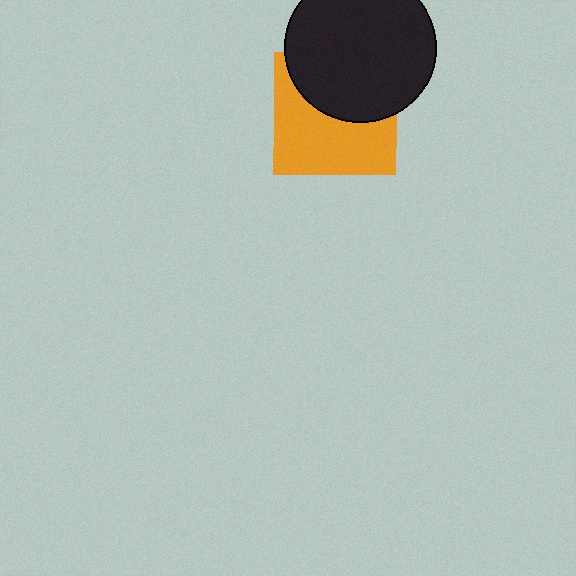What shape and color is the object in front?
The object in front is a black circle.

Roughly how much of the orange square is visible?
About half of it is visible (roughly 56%).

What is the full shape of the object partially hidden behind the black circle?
The partially hidden object is an orange square.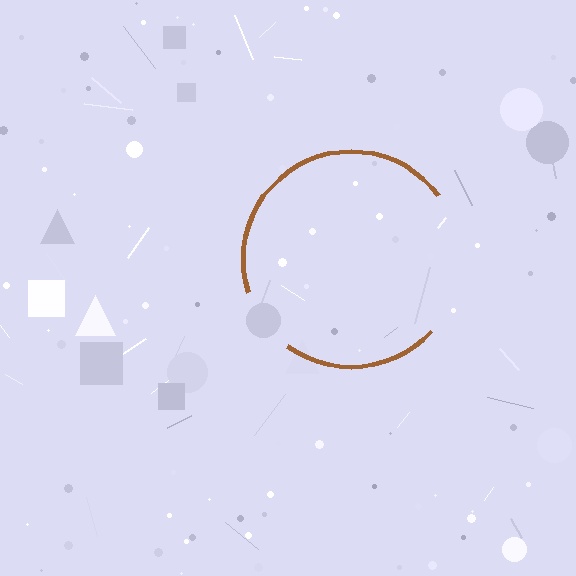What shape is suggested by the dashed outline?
The dashed outline suggests a circle.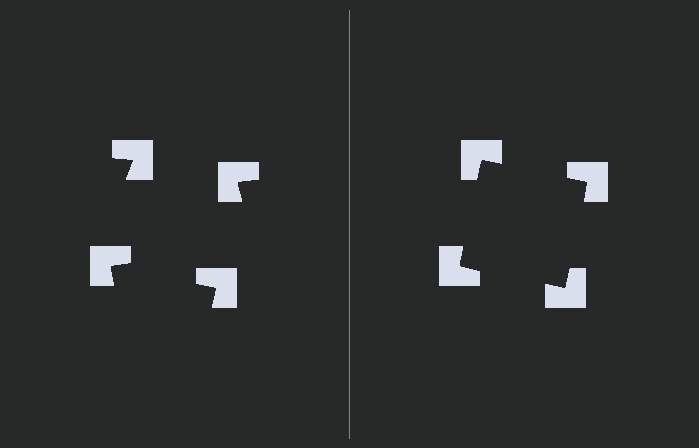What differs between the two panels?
The notched squares are positioned identically on both sides; only the wedge orientations differ. On the right they align to a square; on the left they are misaligned.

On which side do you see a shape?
An illusory square appears on the right side. On the left side the wedge cuts are rotated, so no coherent shape forms.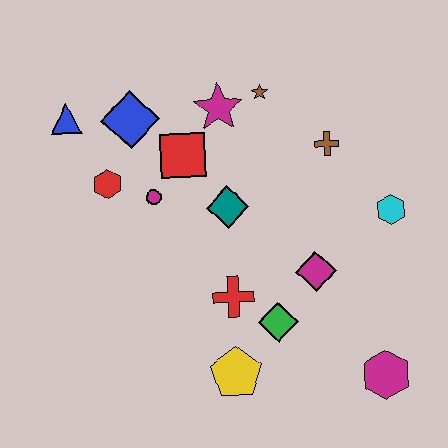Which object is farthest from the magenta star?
The magenta hexagon is farthest from the magenta star.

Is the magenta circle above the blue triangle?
No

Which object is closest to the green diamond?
The red cross is closest to the green diamond.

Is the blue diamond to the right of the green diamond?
No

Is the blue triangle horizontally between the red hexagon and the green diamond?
No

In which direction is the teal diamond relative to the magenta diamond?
The teal diamond is to the left of the magenta diamond.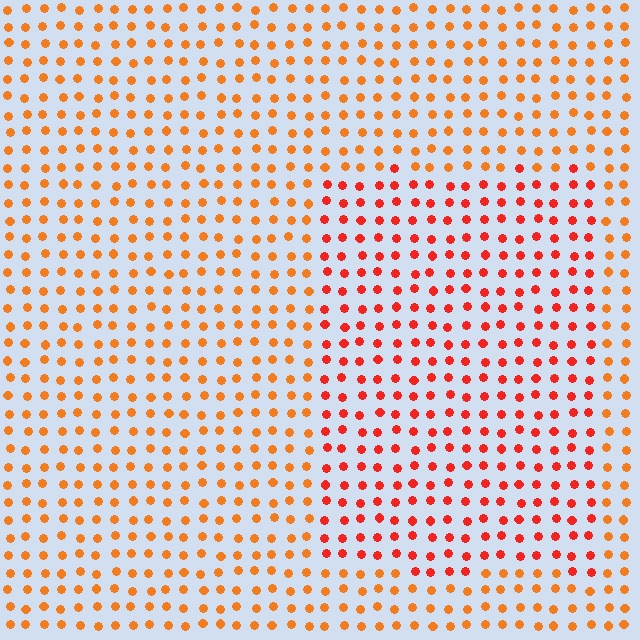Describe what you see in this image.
The image is filled with small orange elements in a uniform arrangement. A rectangle-shaped region is visible where the elements are tinted to a slightly different hue, forming a subtle color boundary.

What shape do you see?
I see a rectangle.